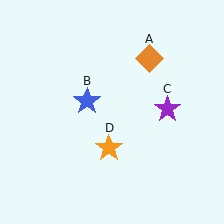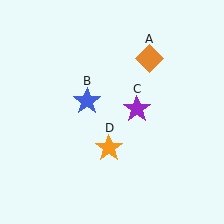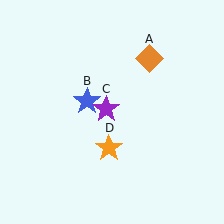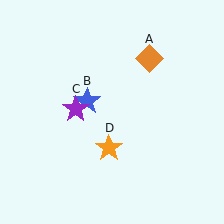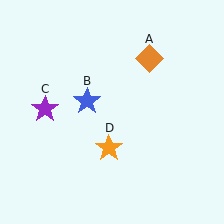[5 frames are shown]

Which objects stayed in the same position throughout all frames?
Orange diamond (object A) and blue star (object B) and orange star (object D) remained stationary.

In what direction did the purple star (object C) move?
The purple star (object C) moved left.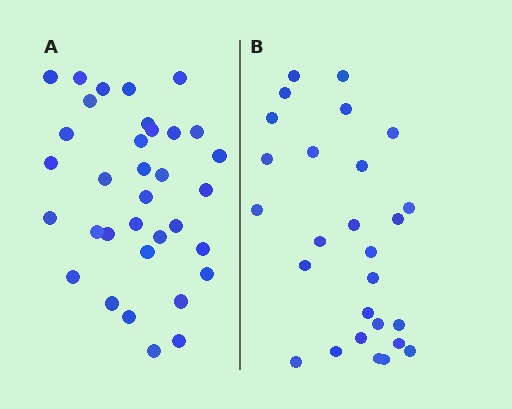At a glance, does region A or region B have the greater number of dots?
Region A (the left region) has more dots.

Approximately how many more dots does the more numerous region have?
Region A has roughly 8 or so more dots than region B.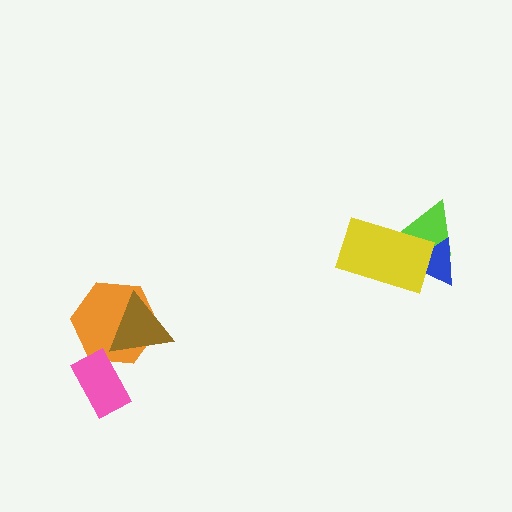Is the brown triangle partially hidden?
No, no other shape covers it.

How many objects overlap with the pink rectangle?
1 object overlaps with the pink rectangle.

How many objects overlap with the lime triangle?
2 objects overlap with the lime triangle.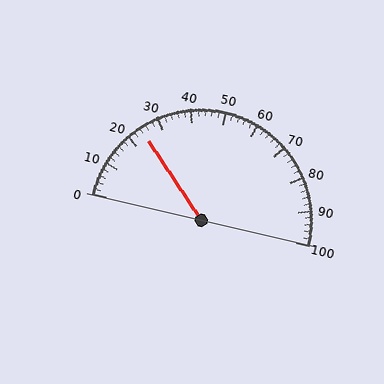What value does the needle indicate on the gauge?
The needle indicates approximately 24.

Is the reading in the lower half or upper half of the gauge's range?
The reading is in the lower half of the range (0 to 100).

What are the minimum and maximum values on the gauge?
The gauge ranges from 0 to 100.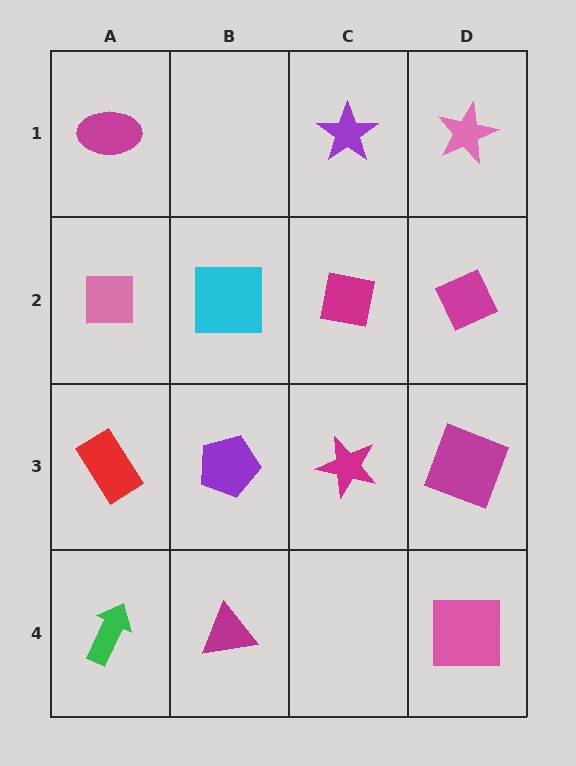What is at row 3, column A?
A red rectangle.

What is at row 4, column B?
A magenta triangle.